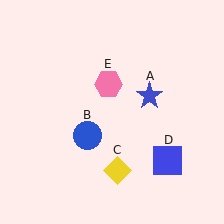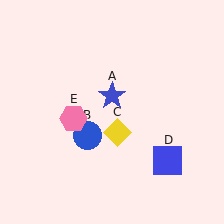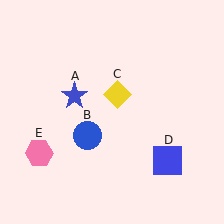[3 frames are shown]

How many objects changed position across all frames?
3 objects changed position: blue star (object A), yellow diamond (object C), pink hexagon (object E).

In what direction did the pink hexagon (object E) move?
The pink hexagon (object E) moved down and to the left.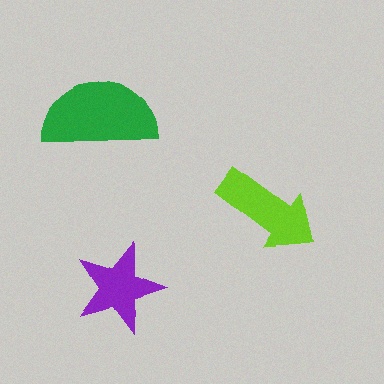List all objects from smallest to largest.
The purple star, the lime arrow, the green semicircle.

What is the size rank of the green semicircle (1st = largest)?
1st.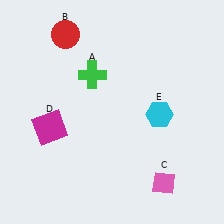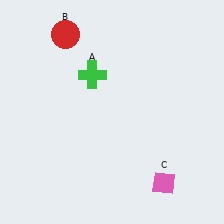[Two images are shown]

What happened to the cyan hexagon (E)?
The cyan hexagon (E) was removed in Image 2. It was in the bottom-right area of Image 1.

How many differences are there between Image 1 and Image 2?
There are 2 differences between the two images.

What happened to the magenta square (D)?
The magenta square (D) was removed in Image 2. It was in the bottom-left area of Image 1.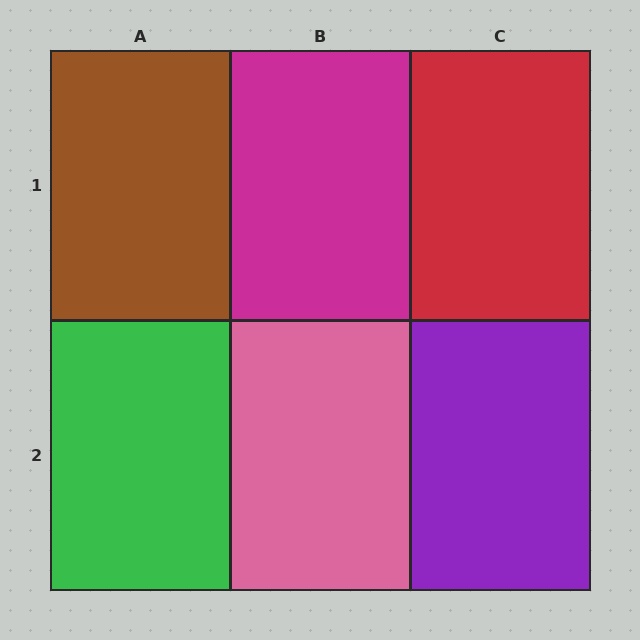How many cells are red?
1 cell is red.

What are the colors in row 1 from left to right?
Brown, magenta, red.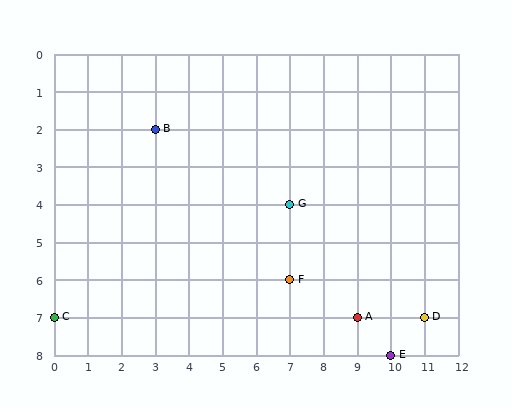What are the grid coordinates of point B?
Point B is at grid coordinates (3, 2).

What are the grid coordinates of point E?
Point E is at grid coordinates (10, 8).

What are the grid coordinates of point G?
Point G is at grid coordinates (7, 4).